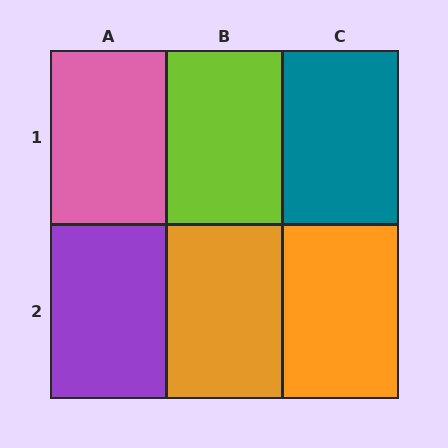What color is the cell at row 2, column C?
Orange.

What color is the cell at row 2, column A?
Purple.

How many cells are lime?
1 cell is lime.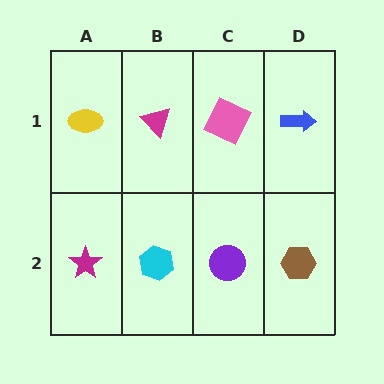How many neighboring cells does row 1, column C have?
3.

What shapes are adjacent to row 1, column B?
A cyan hexagon (row 2, column B), a yellow ellipse (row 1, column A), a pink square (row 1, column C).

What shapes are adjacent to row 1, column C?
A purple circle (row 2, column C), a magenta triangle (row 1, column B), a blue arrow (row 1, column D).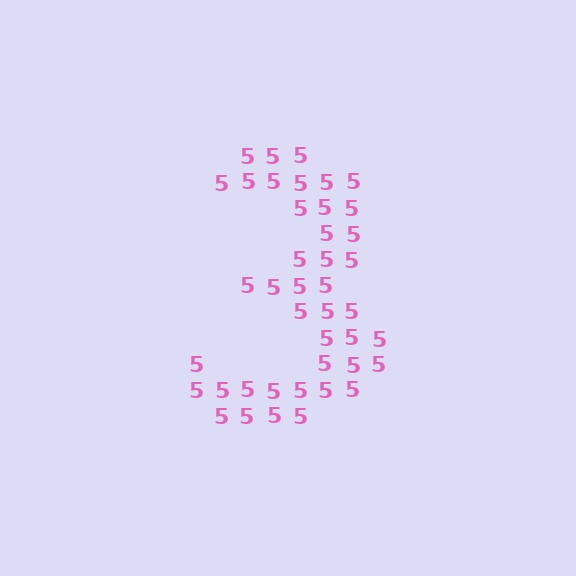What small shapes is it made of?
It is made of small digit 5's.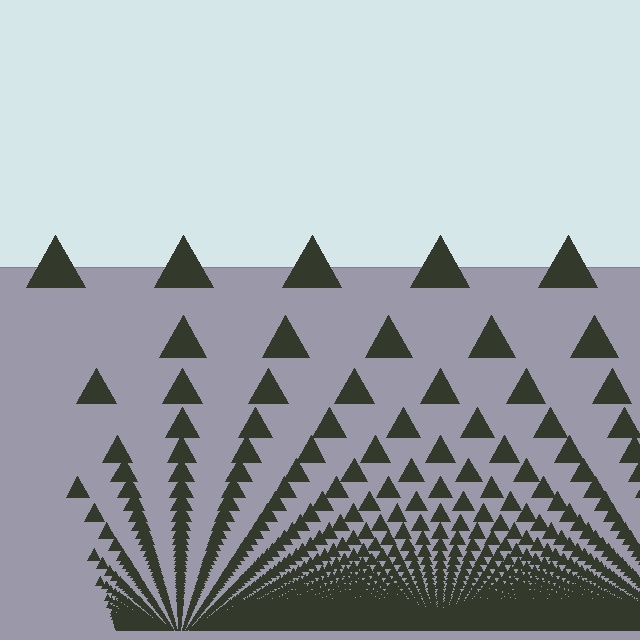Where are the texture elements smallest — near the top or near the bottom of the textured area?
Near the bottom.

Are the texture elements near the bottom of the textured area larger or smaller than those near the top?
Smaller. The gradient is inverted — elements near the bottom are smaller and denser.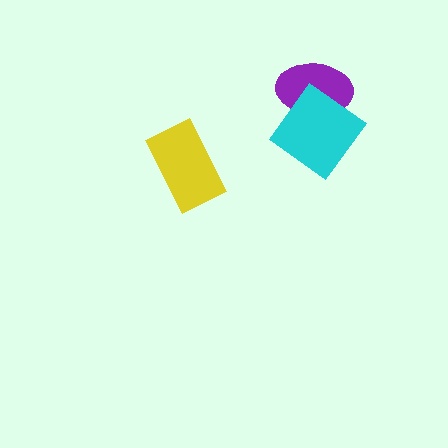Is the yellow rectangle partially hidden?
No, no other shape covers it.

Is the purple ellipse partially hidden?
Yes, it is partially covered by another shape.